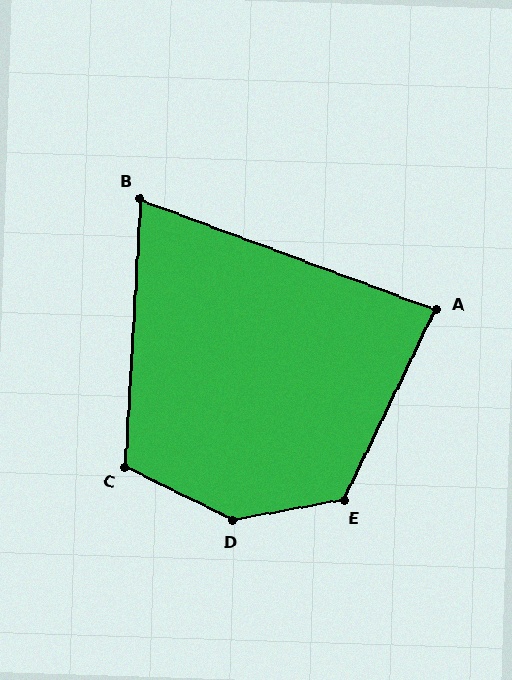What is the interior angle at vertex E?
Approximately 126 degrees (obtuse).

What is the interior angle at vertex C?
Approximately 113 degrees (obtuse).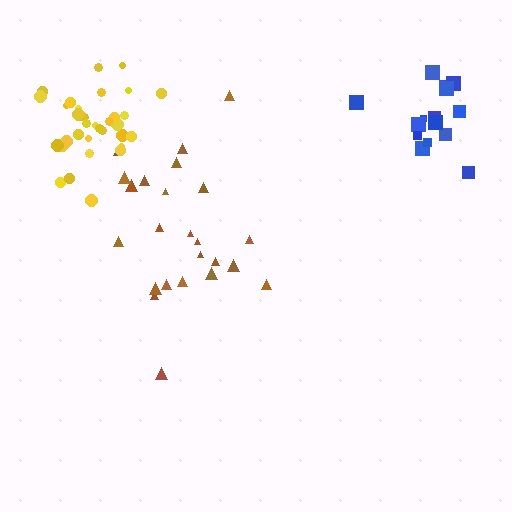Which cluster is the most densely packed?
Yellow.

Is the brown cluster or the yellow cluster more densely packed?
Yellow.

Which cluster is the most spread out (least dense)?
Brown.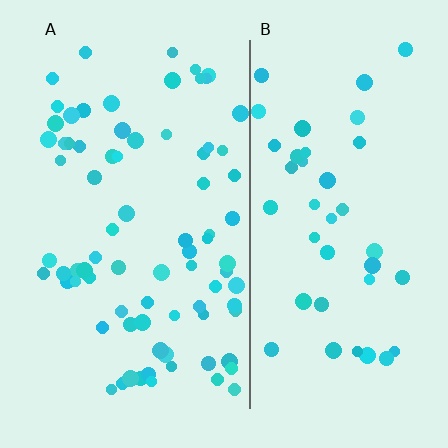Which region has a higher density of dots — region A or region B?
A (the left).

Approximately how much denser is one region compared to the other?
Approximately 1.9× — region A over region B.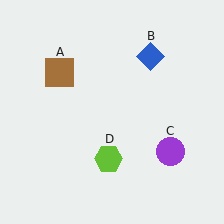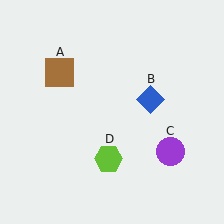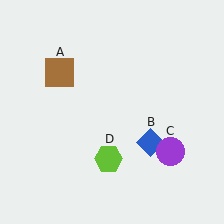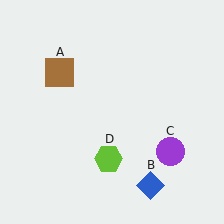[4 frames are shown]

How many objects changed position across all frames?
1 object changed position: blue diamond (object B).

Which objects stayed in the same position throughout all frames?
Brown square (object A) and purple circle (object C) and lime hexagon (object D) remained stationary.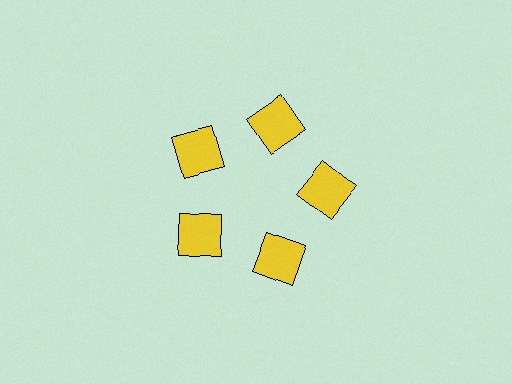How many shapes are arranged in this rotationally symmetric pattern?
There are 5 shapes, arranged in 5 groups of 1.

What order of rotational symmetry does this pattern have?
This pattern has 5-fold rotational symmetry.